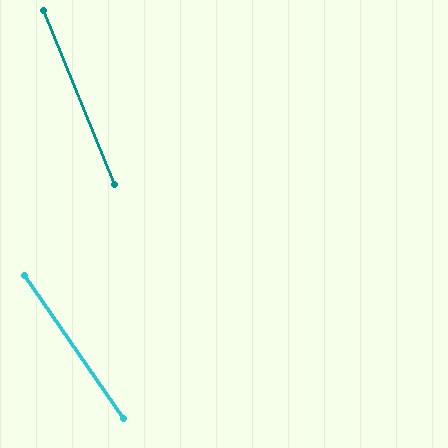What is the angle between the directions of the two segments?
Approximately 12 degrees.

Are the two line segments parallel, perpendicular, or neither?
Neither parallel nor perpendicular — they differ by about 12°.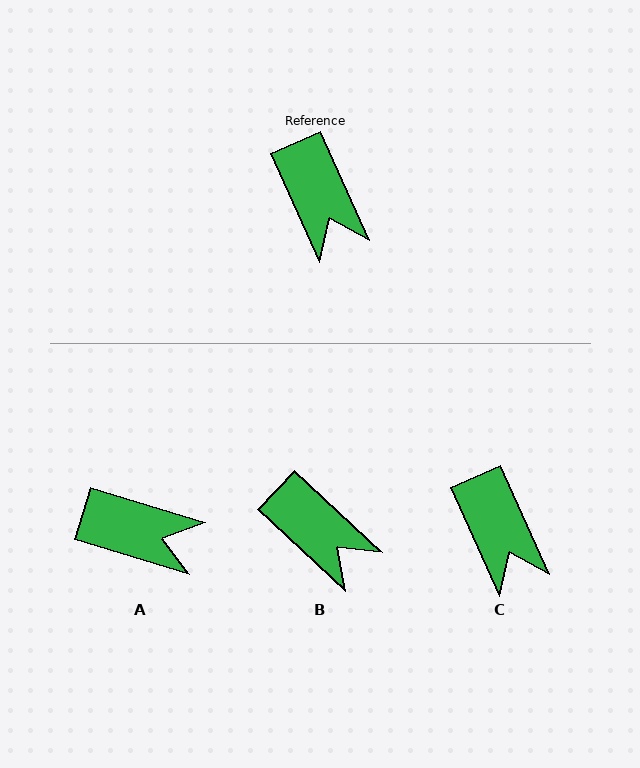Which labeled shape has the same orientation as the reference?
C.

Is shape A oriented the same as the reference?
No, it is off by about 49 degrees.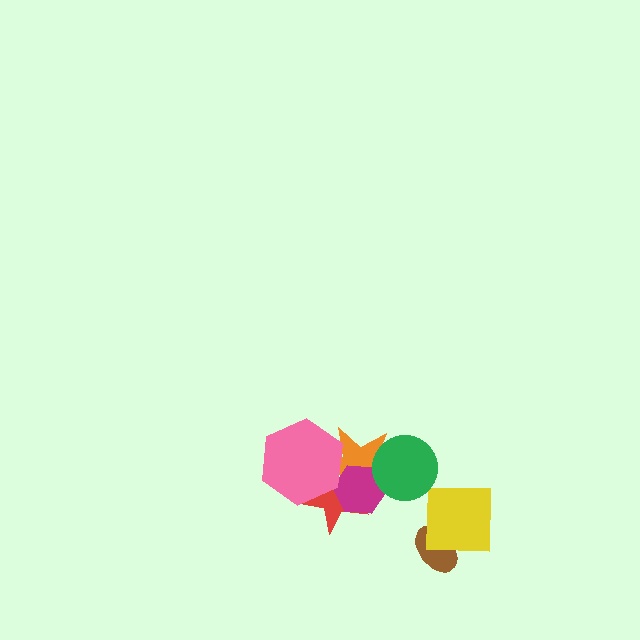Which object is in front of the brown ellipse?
The yellow square is in front of the brown ellipse.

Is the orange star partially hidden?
Yes, it is partially covered by another shape.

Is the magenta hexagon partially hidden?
Yes, it is partially covered by another shape.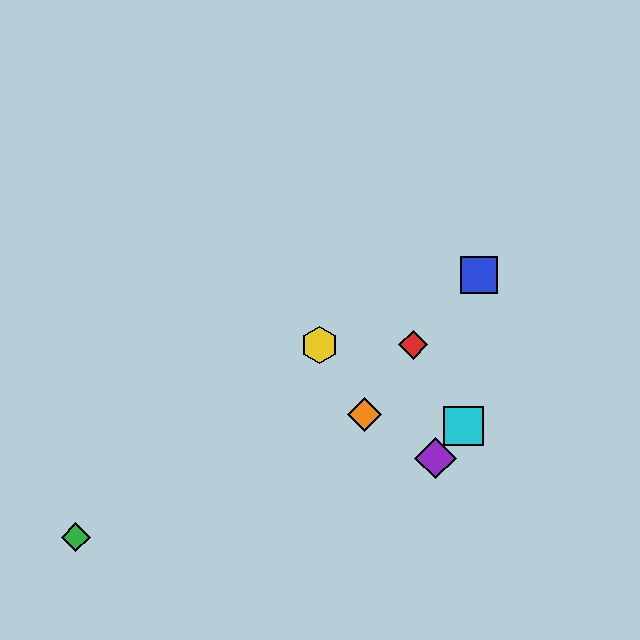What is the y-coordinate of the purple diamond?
The purple diamond is at y≈458.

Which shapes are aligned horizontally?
The red diamond, the yellow hexagon are aligned horizontally.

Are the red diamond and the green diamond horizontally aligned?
No, the red diamond is at y≈345 and the green diamond is at y≈537.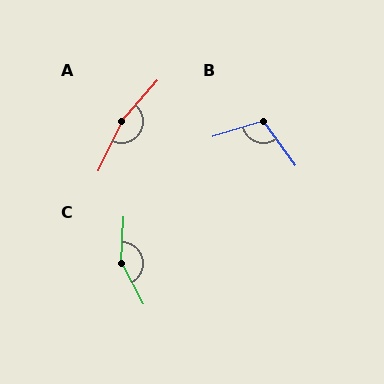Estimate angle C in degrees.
Approximately 149 degrees.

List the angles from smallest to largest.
B (109°), C (149°), A (164°).